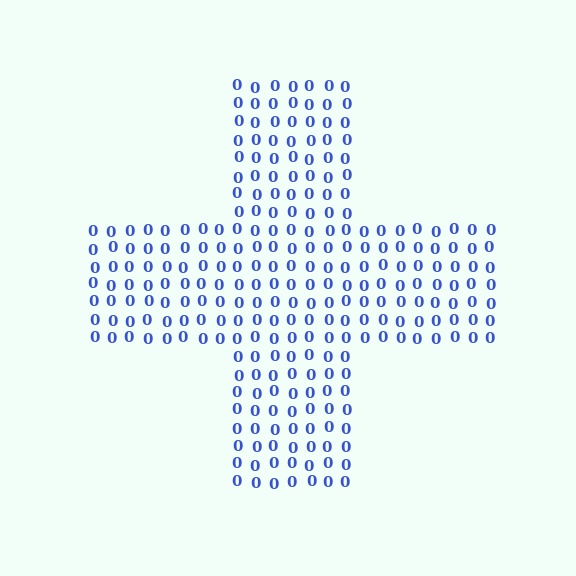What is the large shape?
The large shape is a cross.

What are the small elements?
The small elements are digit 0's.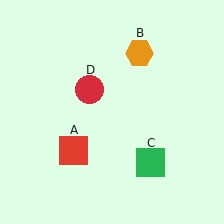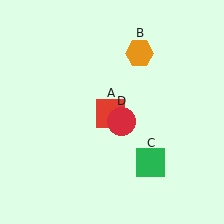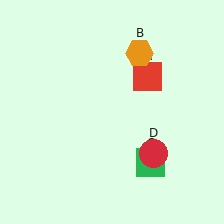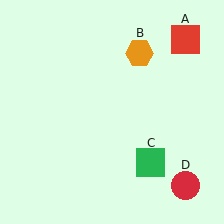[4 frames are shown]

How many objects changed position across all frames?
2 objects changed position: red square (object A), red circle (object D).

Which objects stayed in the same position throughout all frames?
Orange hexagon (object B) and green square (object C) remained stationary.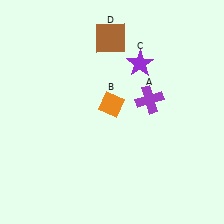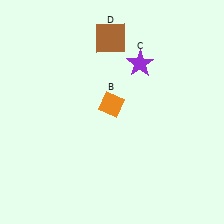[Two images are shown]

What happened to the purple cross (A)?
The purple cross (A) was removed in Image 2. It was in the top-right area of Image 1.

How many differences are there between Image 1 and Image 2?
There is 1 difference between the two images.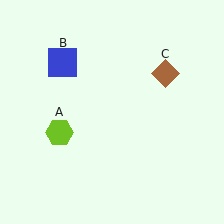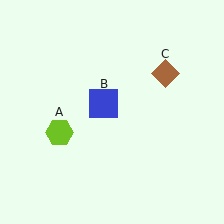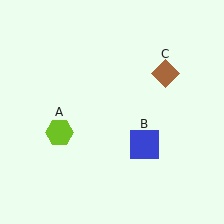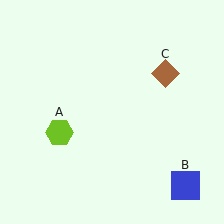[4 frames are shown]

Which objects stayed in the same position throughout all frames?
Lime hexagon (object A) and brown diamond (object C) remained stationary.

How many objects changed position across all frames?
1 object changed position: blue square (object B).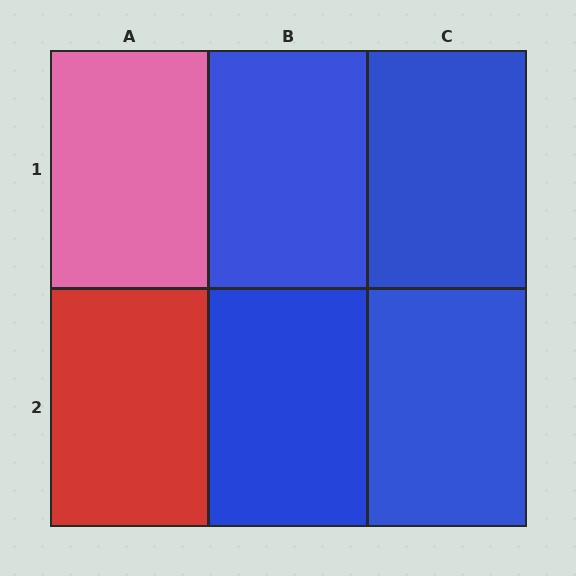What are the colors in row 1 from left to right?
Pink, blue, blue.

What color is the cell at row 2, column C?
Blue.